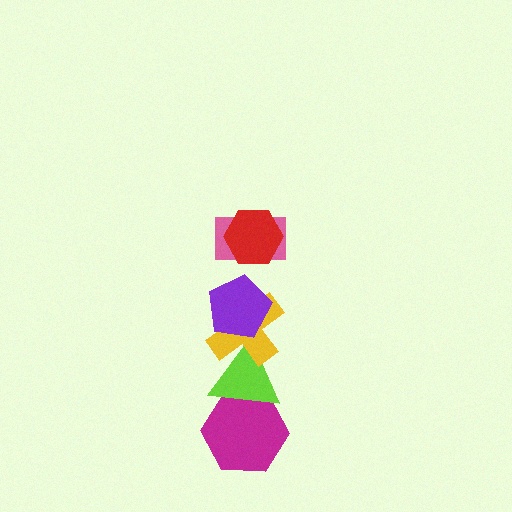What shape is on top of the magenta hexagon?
The lime triangle is on top of the magenta hexagon.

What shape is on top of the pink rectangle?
The red hexagon is on top of the pink rectangle.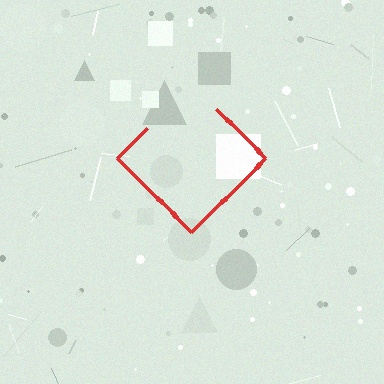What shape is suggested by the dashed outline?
The dashed outline suggests a diamond.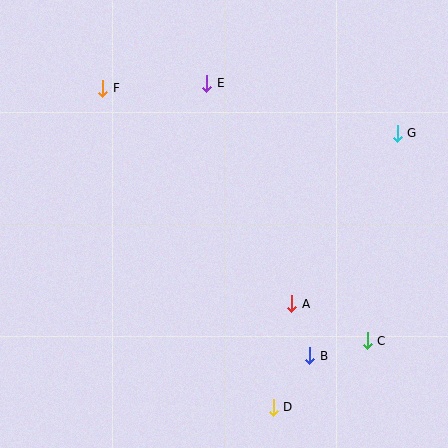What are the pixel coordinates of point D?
Point D is at (273, 407).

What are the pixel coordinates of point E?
Point E is at (207, 83).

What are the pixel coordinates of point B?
Point B is at (310, 356).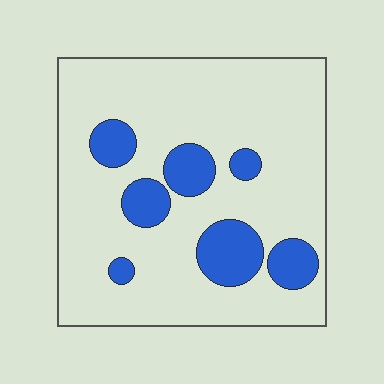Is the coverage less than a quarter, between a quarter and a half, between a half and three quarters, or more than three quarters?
Less than a quarter.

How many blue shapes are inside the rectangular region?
7.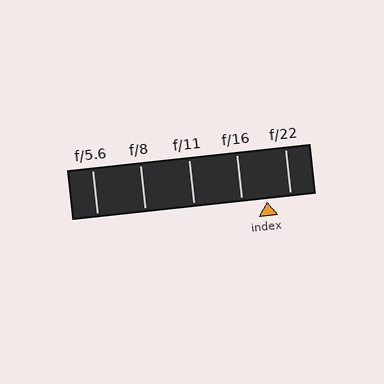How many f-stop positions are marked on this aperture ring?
There are 5 f-stop positions marked.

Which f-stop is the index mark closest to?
The index mark is closest to f/22.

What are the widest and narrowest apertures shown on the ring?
The widest aperture shown is f/5.6 and the narrowest is f/22.